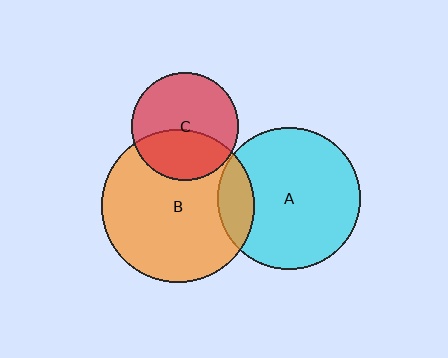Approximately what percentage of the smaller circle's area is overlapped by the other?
Approximately 40%.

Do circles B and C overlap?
Yes.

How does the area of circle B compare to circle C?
Approximately 2.0 times.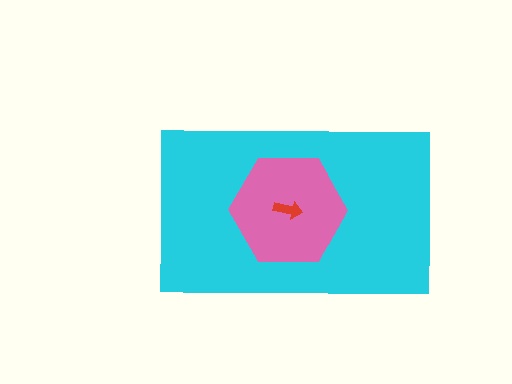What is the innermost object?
The red arrow.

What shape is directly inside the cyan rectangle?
The pink hexagon.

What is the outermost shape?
The cyan rectangle.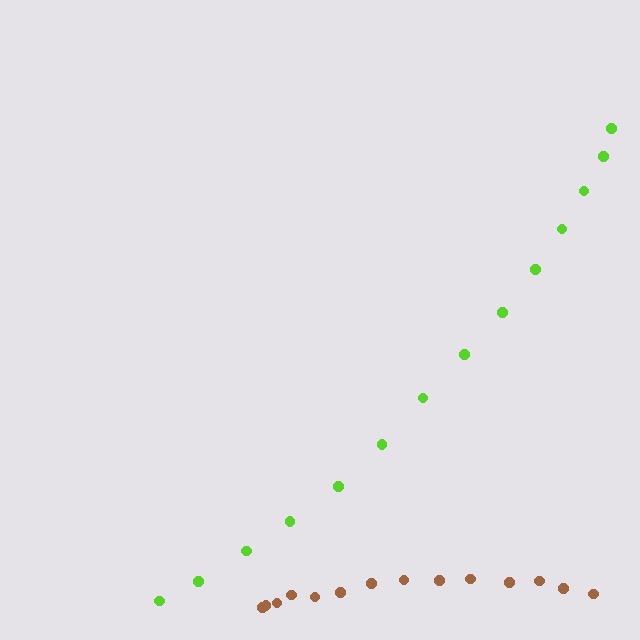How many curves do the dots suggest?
There are 2 distinct paths.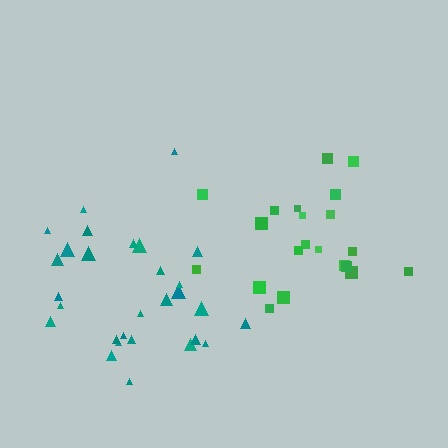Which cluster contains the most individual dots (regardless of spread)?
Teal (29).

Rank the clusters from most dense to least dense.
teal, green.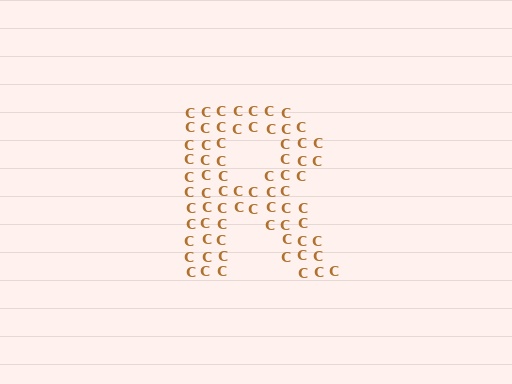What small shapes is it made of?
It is made of small letter C's.